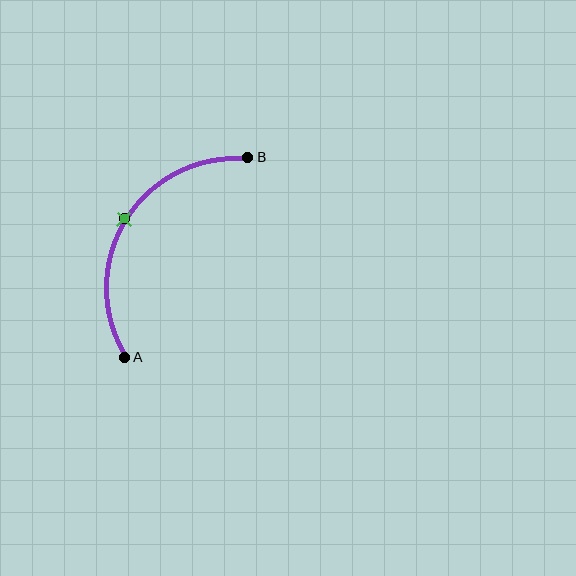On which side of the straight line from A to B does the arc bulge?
The arc bulges to the left of the straight line connecting A and B.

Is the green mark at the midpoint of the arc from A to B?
Yes. The green mark lies on the arc at equal arc-length from both A and B — it is the arc midpoint.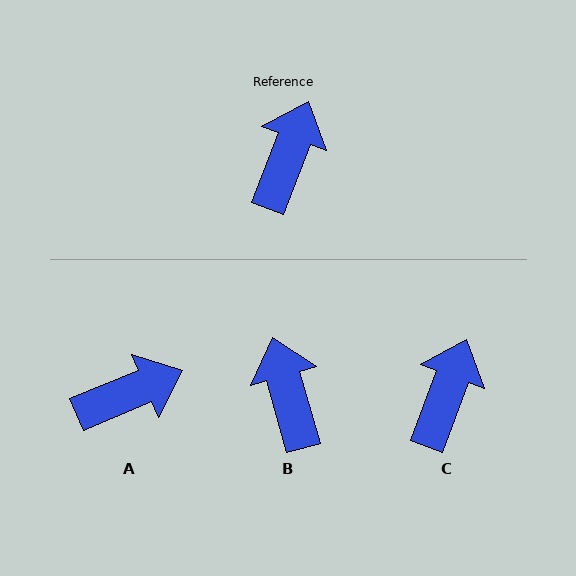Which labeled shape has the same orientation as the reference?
C.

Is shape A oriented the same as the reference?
No, it is off by about 47 degrees.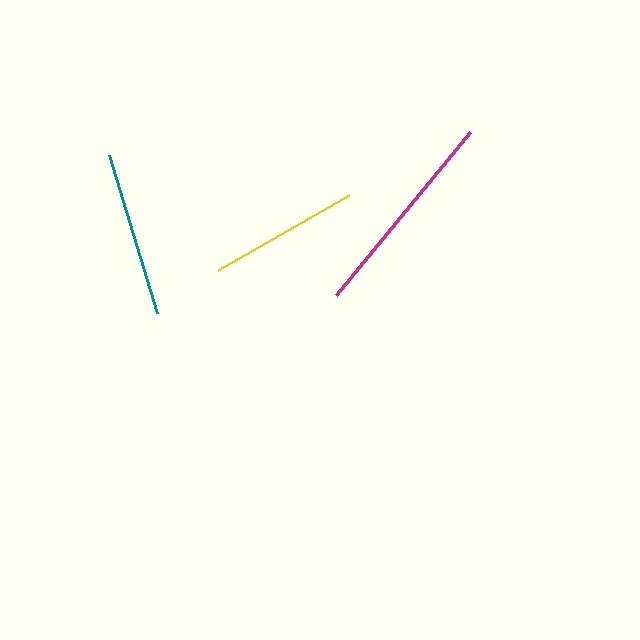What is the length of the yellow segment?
The yellow segment is approximately 150 pixels long.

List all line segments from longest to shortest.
From longest to shortest: magenta, teal, yellow.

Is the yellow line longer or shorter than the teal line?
The teal line is longer than the yellow line.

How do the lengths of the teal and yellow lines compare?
The teal and yellow lines are approximately the same length.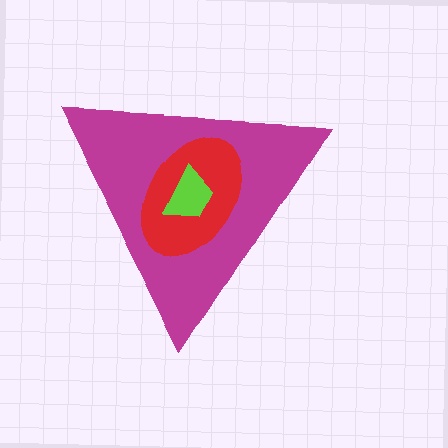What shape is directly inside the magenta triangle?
The red ellipse.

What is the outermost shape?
The magenta triangle.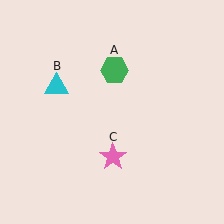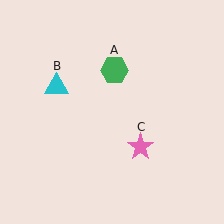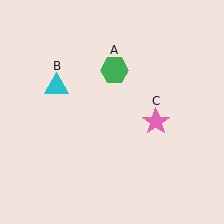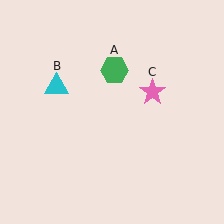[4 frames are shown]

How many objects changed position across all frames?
1 object changed position: pink star (object C).